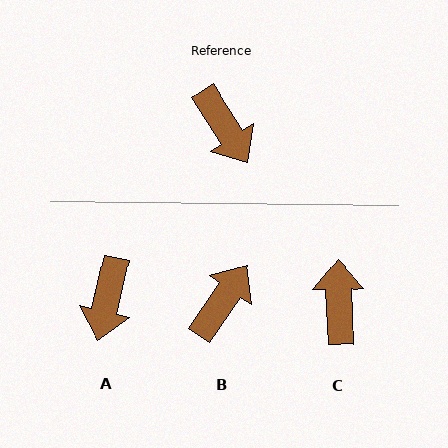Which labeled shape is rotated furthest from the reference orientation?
C, about 150 degrees away.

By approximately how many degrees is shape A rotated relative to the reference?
Approximately 45 degrees clockwise.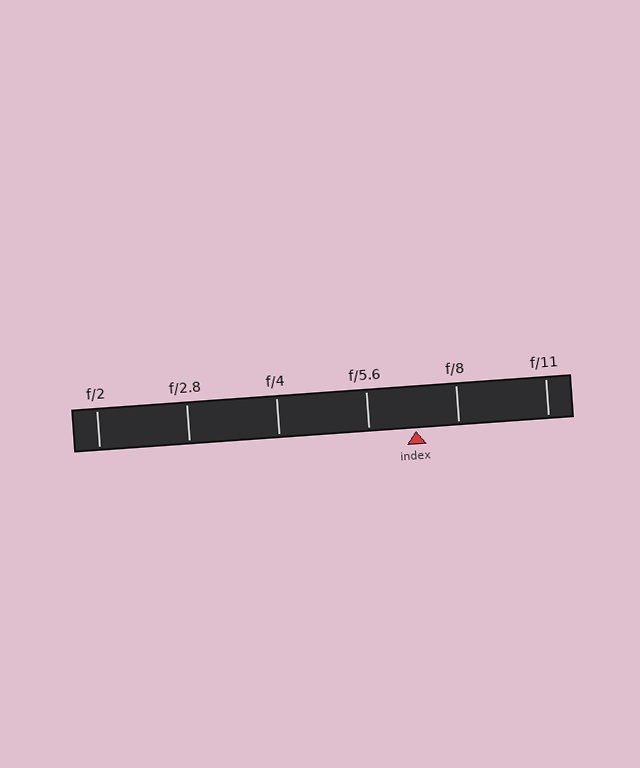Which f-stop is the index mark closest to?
The index mark is closest to f/8.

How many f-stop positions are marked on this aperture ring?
There are 6 f-stop positions marked.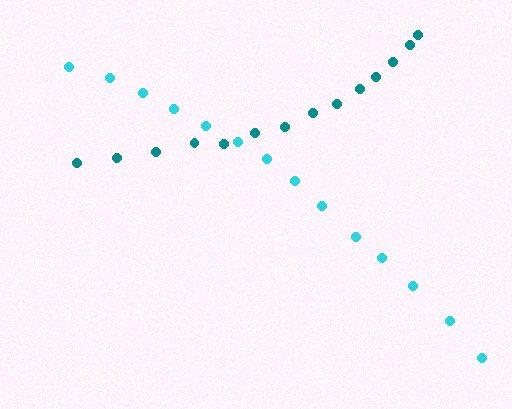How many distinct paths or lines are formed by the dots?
There are 2 distinct paths.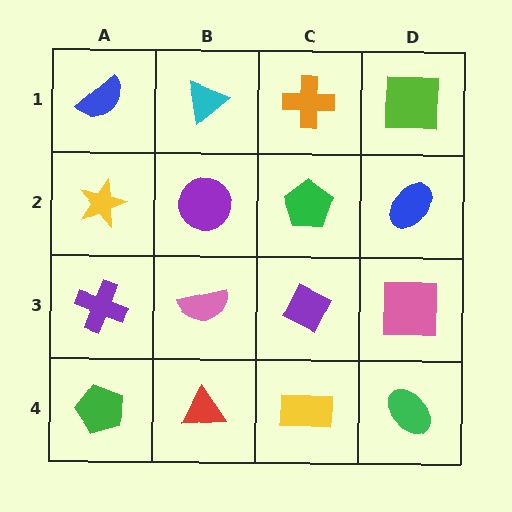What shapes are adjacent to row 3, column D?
A blue ellipse (row 2, column D), a green ellipse (row 4, column D), a purple diamond (row 3, column C).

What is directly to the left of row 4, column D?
A yellow rectangle.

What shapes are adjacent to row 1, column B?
A purple circle (row 2, column B), a blue semicircle (row 1, column A), an orange cross (row 1, column C).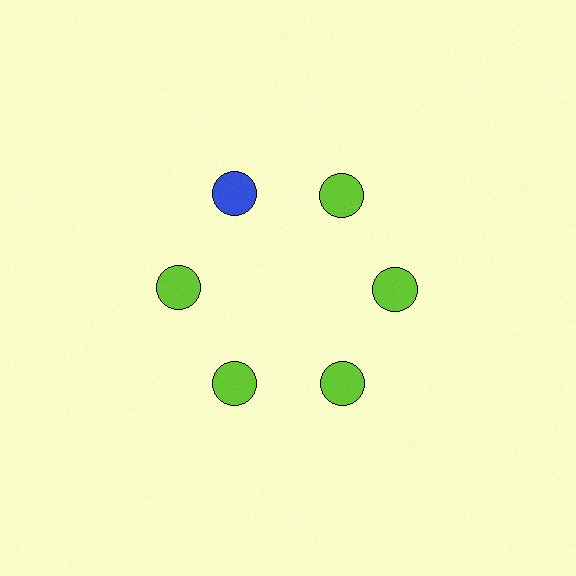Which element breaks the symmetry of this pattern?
The blue circle at roughly the 11 o'clock position breaks the symmetry. All other shapes are lime circles.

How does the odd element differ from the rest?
It has a different color: blue instead of lime.